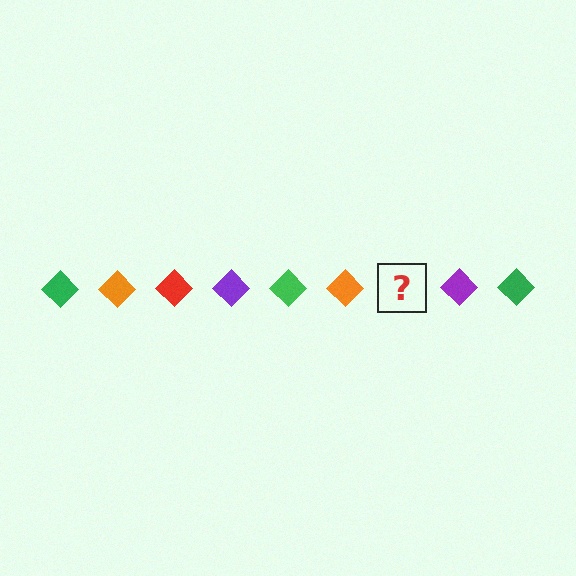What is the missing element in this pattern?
The missing element is a red diamond.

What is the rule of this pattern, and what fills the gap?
The rule is that the pattern cycles through green, orange, red, purple diamonds. The gap should be filled with a red diamond.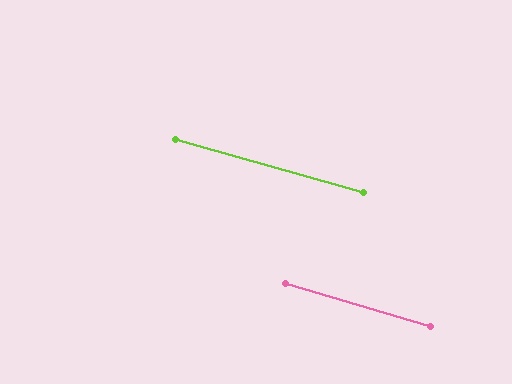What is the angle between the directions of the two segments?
Approximately 1 degree.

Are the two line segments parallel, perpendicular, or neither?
Parallel — their directions differ by only 0.6°.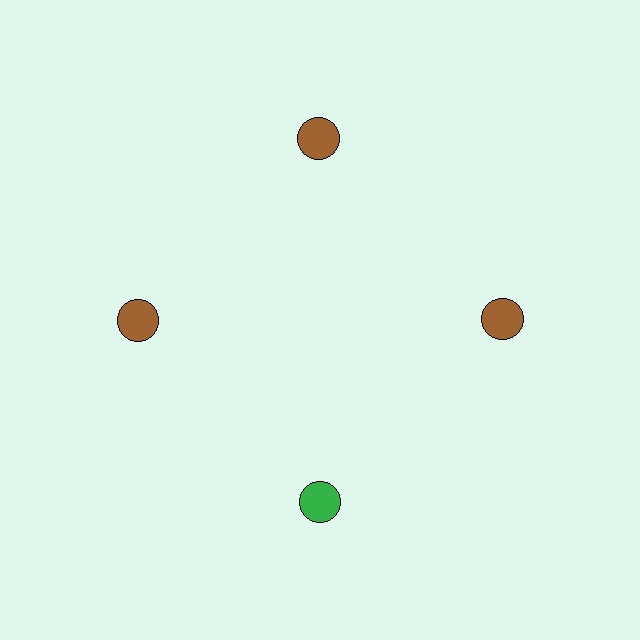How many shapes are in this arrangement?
There are 4 shapes arranged in a ring pattern.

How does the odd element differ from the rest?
It has a different color: green instead of brown.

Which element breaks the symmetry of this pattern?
The green circle at roughly the 6 o'clock position breaks the symmetry. All other shapes are brown circles.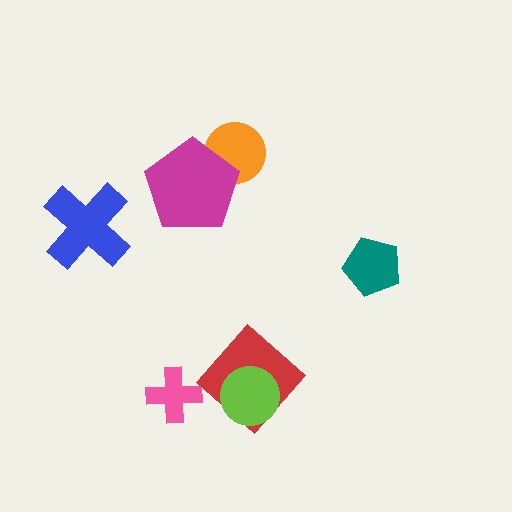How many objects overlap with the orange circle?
1 object overlaps with the orange circle.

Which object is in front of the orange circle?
The magenta pentagon is in front of the orange circle.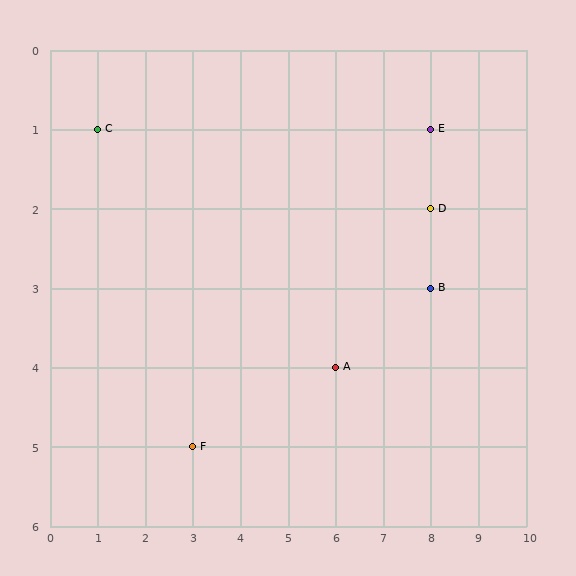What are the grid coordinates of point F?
Point F is at grid coordinates (3, 5).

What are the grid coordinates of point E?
Point E is at grid coordinates (8, 1).